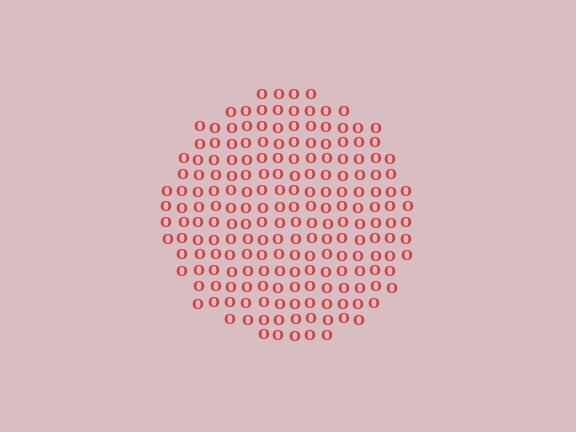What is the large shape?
The large shape is a circle.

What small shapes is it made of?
It is made of small letter O's.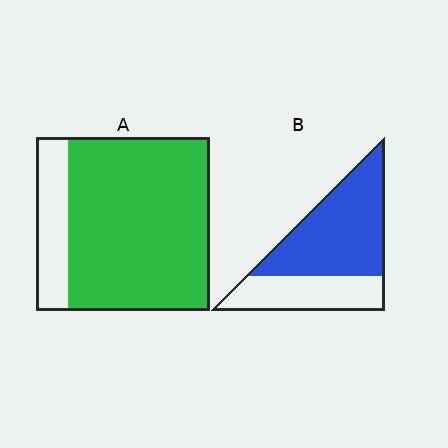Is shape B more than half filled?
Yes.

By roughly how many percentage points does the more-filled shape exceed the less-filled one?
By roughly 20 percentage points (A over B).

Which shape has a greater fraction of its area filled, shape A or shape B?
Shape A.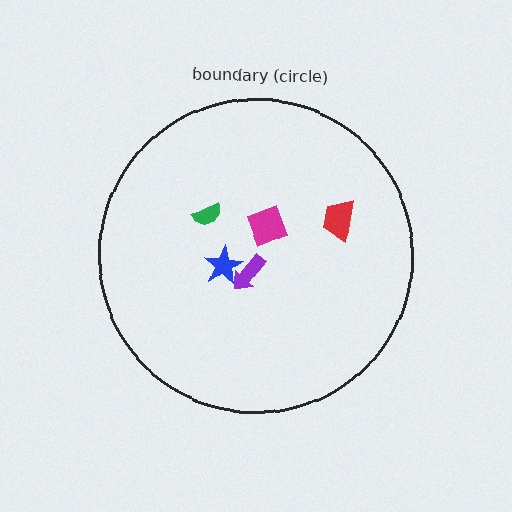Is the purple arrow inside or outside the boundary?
Inside.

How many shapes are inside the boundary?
5 inside, 0 outside.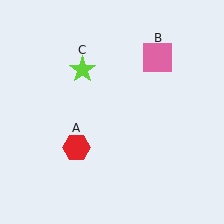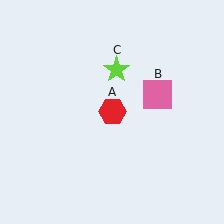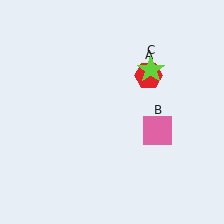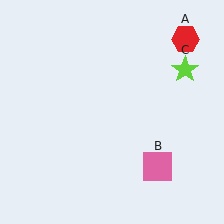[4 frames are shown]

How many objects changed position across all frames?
3 objects changed position: red hexagon (object A), pink square (object B), lime star (object C).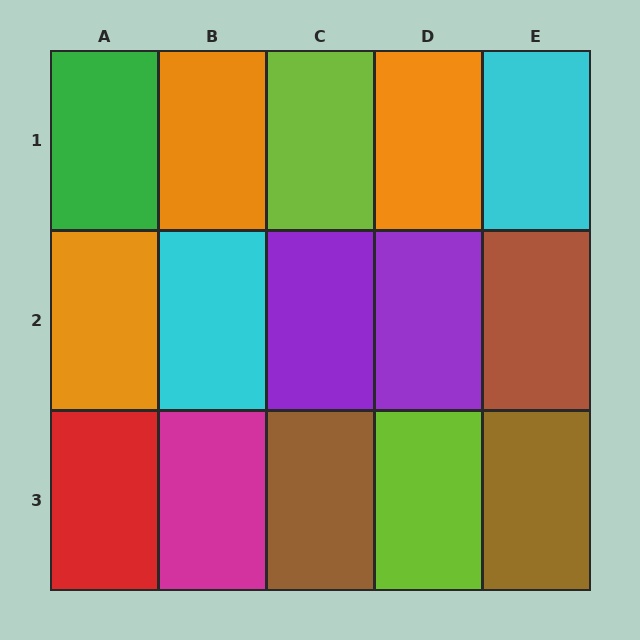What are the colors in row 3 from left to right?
Red, magenta, brown, lime, brown.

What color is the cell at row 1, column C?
Lime.